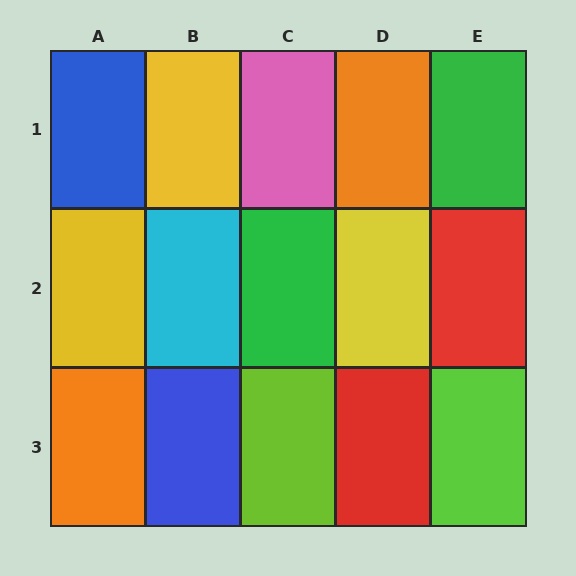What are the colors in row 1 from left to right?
Blue, yellow, pink, orange, green.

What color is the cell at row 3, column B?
Blue.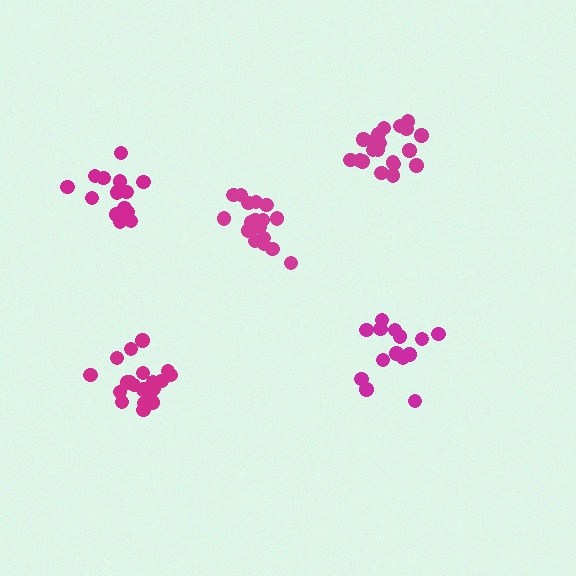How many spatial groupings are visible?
There are 5 spatial groupings.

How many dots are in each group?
Group 1: 20 dots, Group 2: 20 dots, Group 3: 20 dots, Group 4: 14 dots, Group 5: 14 dots (88 total).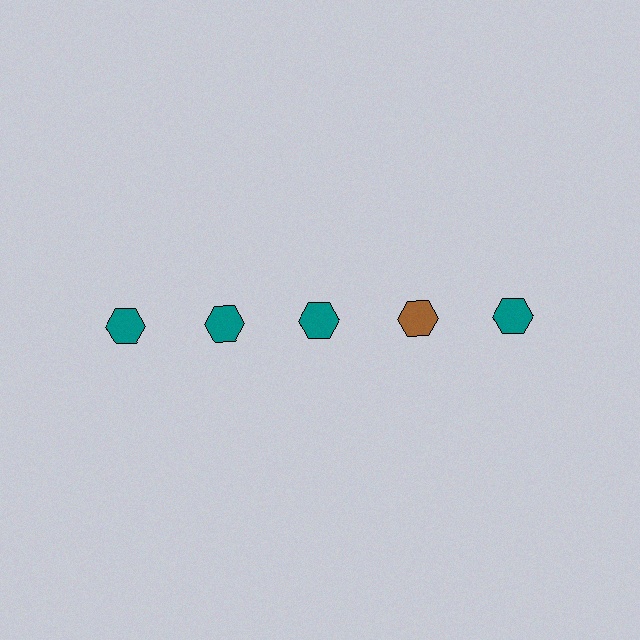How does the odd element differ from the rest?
It has a different color: brown instead of teal.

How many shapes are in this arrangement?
There are 5 shapes arranged in a grid pattern.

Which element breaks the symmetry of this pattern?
The brown hexagon in the top row, second from right column breaks the symmetry. All other shapes are teal hexagons.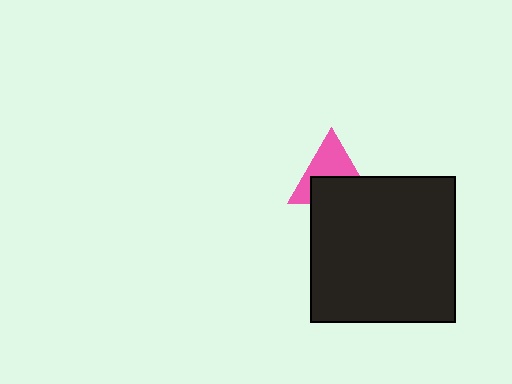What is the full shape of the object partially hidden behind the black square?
The partially hidden object is a pink triangle.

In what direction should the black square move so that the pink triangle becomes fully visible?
The black square should move down. That is the shortest direction to clear the overlap and leave the pink triangle fully visible.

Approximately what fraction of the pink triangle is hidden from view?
Roughly 48% of the pink triangle is hidden behind the black square.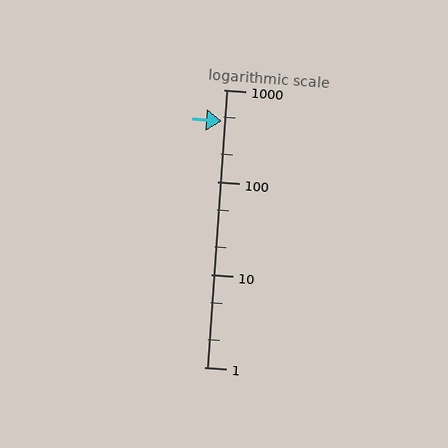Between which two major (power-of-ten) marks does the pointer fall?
The pointer is between 100 and 1000.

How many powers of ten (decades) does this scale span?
The scale spans 3 decades, from 1 to 1000.